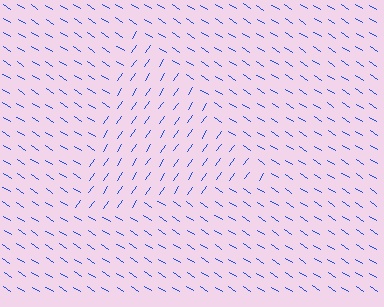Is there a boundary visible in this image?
Yes, there is a texture boundary formed by a change in line orientation.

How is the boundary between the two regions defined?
The boundary is defined purely by a change in line orientation (approximately 89 degrees difference). All lines are the same color and thickness.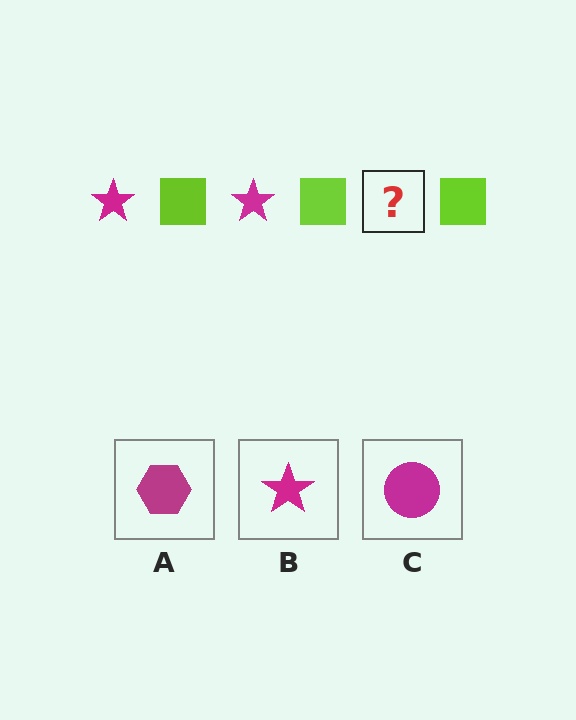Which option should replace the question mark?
Option B.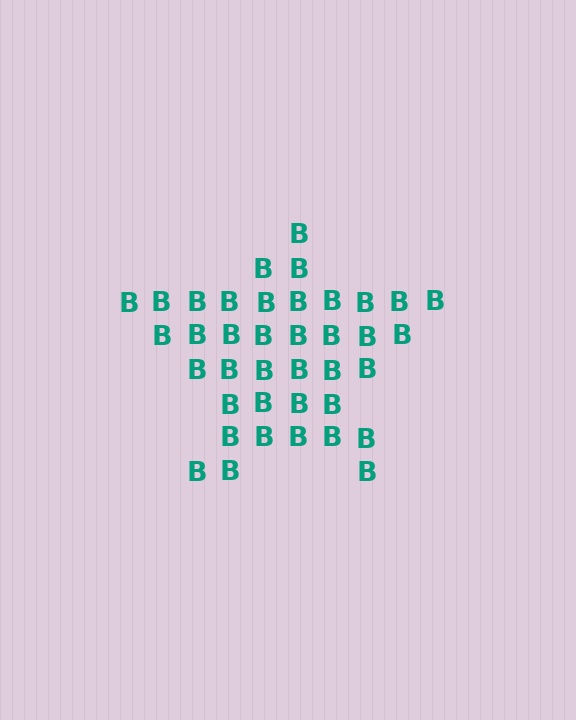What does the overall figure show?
The overall figure shows a star.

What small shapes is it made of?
It is made of small letter B's.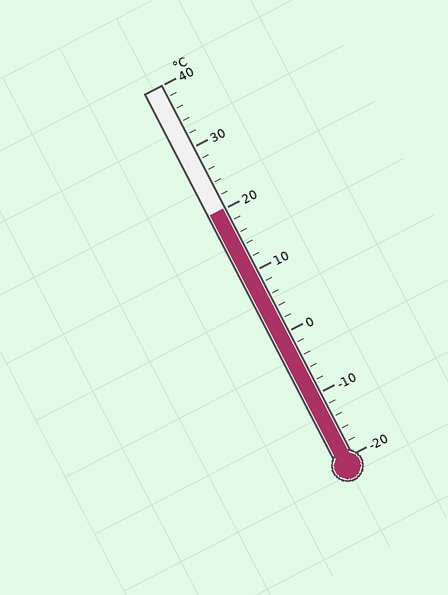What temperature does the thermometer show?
The thermometer shows approximately 20°C.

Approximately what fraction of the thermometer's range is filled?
The thermometer is filled to approximately 65% of its range.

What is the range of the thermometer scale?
The thermometer scale ranges from -20°C to 40°C.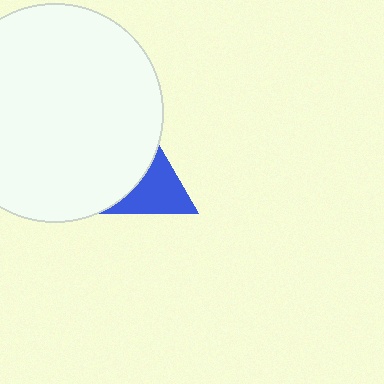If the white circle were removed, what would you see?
You would see the complete blue triangle.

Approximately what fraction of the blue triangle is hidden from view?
Roughly 59% of the blue triangle is hidden behind the white circle.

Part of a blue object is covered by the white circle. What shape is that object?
It is a triangle.